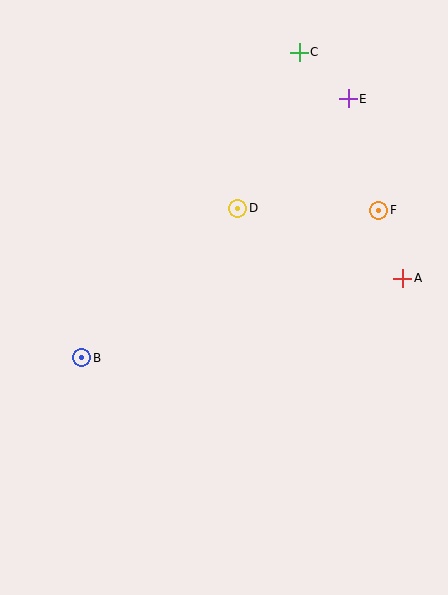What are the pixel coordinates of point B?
Point B is at (82, 358).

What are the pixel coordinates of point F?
Point F is at (379, 210).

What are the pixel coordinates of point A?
Point A is at (403, 278).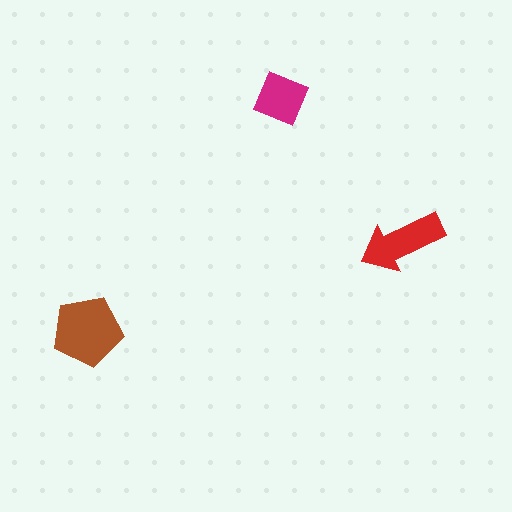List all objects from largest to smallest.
The brown pentagon, the red arrow, the magenta diamond.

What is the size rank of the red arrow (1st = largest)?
2nd.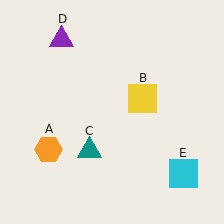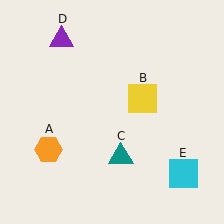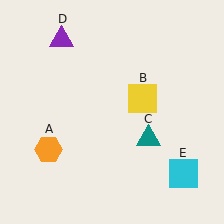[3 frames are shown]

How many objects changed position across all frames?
1 object changed position: teal triangle (object C).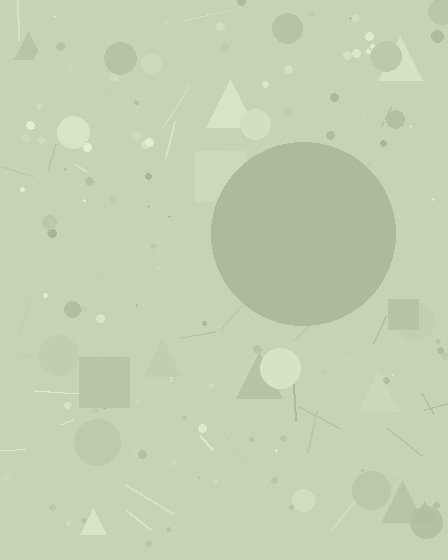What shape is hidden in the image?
A circle is hidden in the image.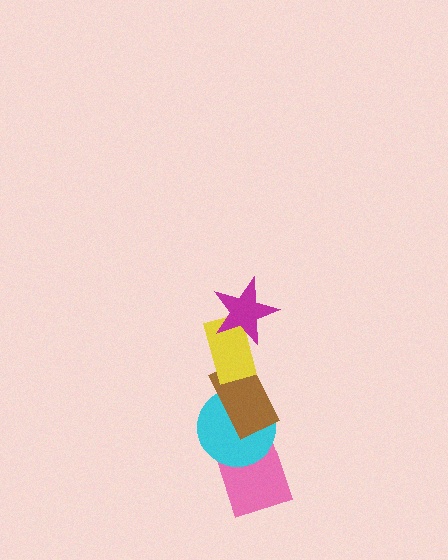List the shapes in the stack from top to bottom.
From top to bottom: the magenta star, the yellow rectangle, the brown rectangle, the cyan circle, the pink diamond.